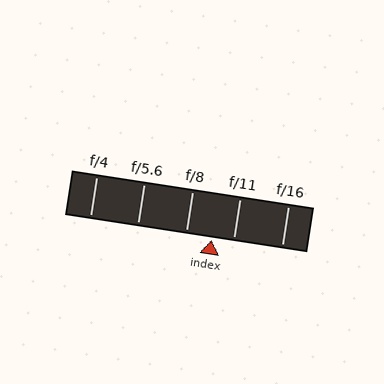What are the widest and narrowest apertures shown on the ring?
The widest aperture shown is f/4 and the narrowest is f/16.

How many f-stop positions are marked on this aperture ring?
There are 5 f-stop positions marked.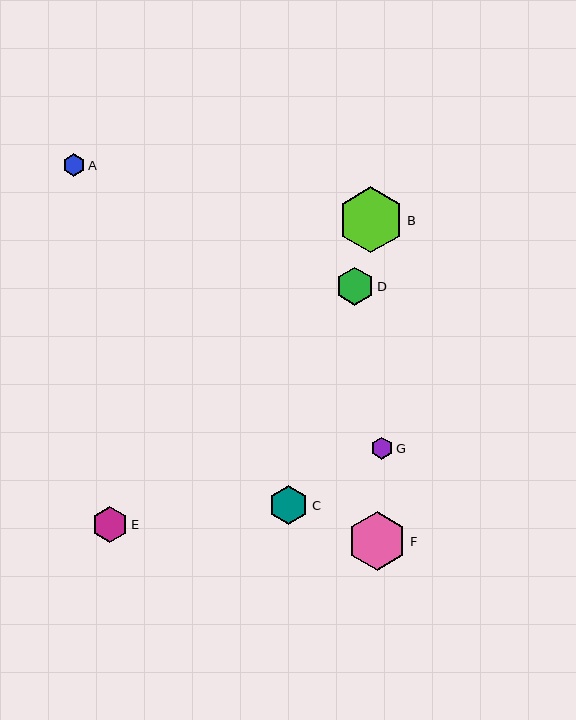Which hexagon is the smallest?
Hexagon G is the smallest with a size of approximately 22 pixels.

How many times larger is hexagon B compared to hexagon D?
Hexagon B is approximately 1.7 times the size of hexagon D.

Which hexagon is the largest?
Hexagon B is the largest with a size of approximately 66 pixels.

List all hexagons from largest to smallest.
From largest to smallest: B, F, C, D, E, A, G.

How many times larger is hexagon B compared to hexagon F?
Hexagon B is approximately 1.1 times the size of hexagon F.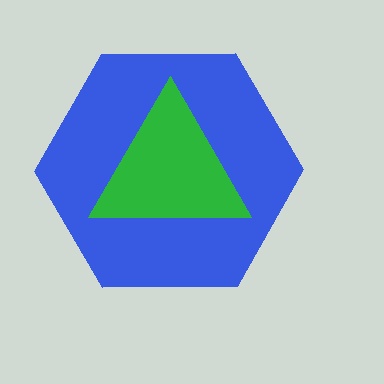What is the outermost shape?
The blue hexagon.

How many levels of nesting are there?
2.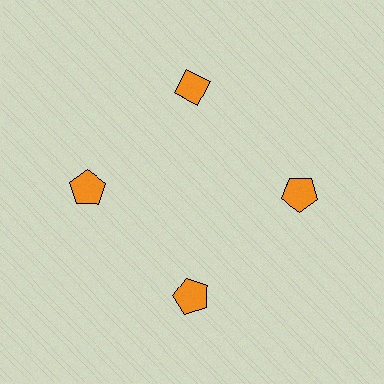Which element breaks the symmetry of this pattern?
The orange diamond at roughly the 12 o'clock position breaks the symmetry. All other shapes are orange pentagons.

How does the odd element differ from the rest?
It has a different shape: diamond instead of pentagon.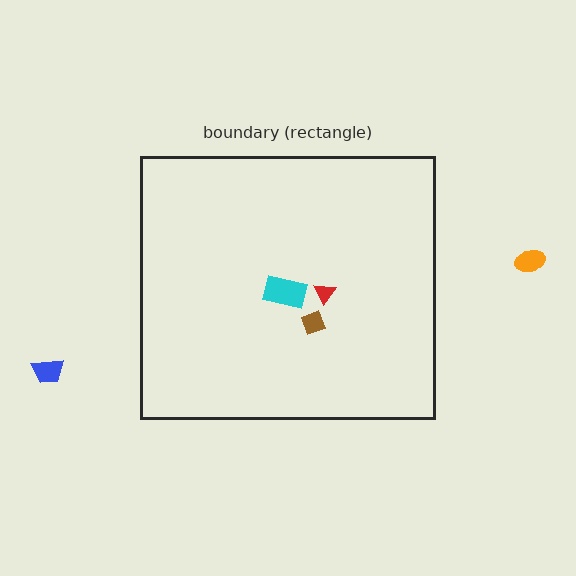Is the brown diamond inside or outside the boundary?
Inside.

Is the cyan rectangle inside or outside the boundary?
Inside.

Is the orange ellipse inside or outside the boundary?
Outside.